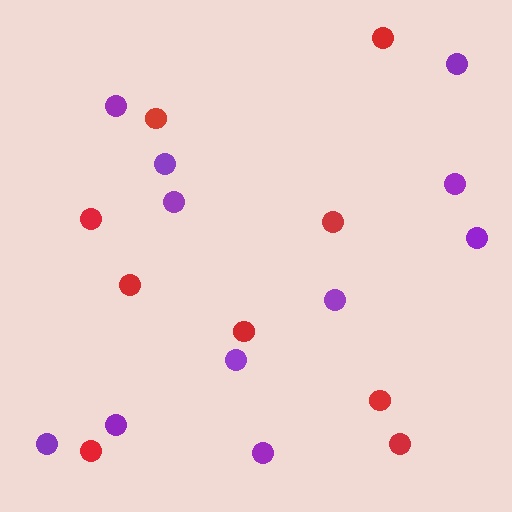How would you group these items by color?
There are 2 groups: one group of purple circles (11) and one group of red circles (9).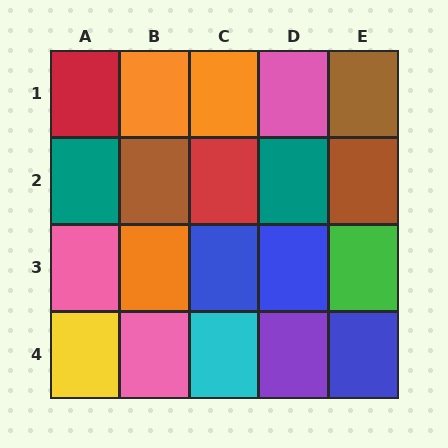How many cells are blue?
3 cells are blue.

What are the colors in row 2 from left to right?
Teal, brown, red, teal, brown.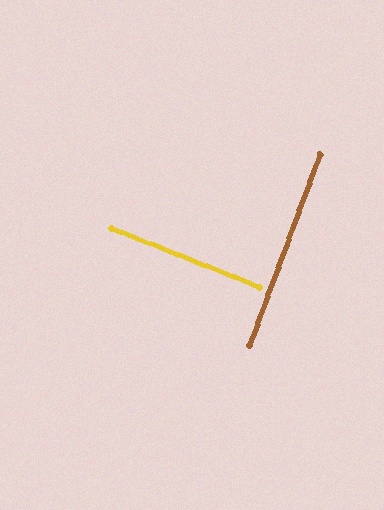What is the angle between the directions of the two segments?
Approximately 88 degrees.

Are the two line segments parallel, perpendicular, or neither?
Perpendicular — they meet at approximately 88°.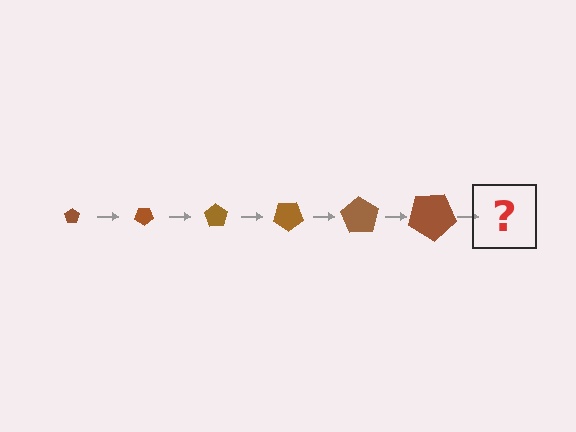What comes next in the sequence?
The next element should be a pentagon, larger than the previous one and rotated 210 degrees from the start.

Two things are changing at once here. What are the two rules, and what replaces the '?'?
The two rules are that the pentagon grows larger each step and it rotates 35 degrees each step. The '?' should be a pentagon, larger than the previous one and rotated 210 degrees from the start.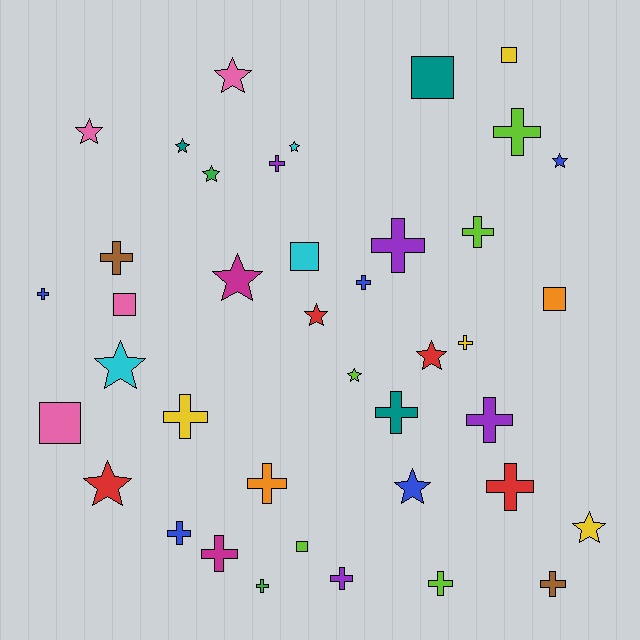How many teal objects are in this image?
There are 3 teal objects.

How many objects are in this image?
There are 40 objects.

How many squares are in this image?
There are 7 squares.